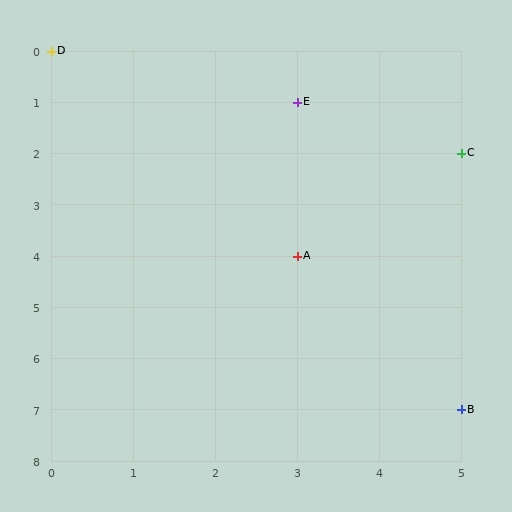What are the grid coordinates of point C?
Point C is at grid coordinates (5, 2).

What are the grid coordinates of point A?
Point A is at grid coordinates (3, 4).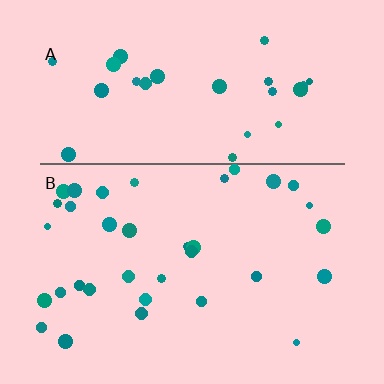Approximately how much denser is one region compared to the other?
Approximately 1.1× — region B over region A.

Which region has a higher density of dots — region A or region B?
B (the bottom).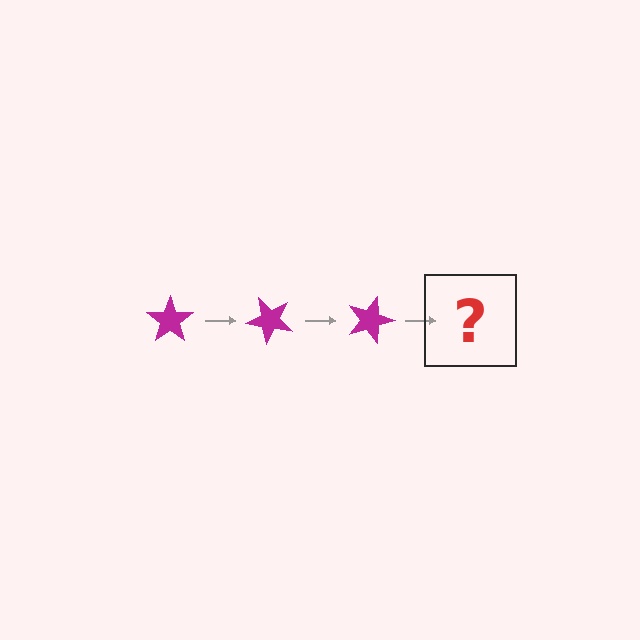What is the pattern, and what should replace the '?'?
The pattern is that the star rotates 45 degrees each step. The '?' should be a magenta star rotated 135 degrees.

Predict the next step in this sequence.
The next step is a magenta star rotated 135 degrees.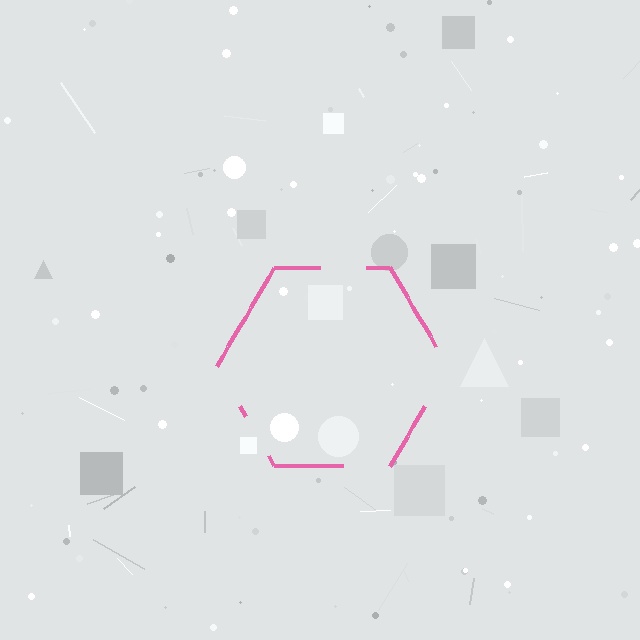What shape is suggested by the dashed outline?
The dashed outline suggests a hexagon.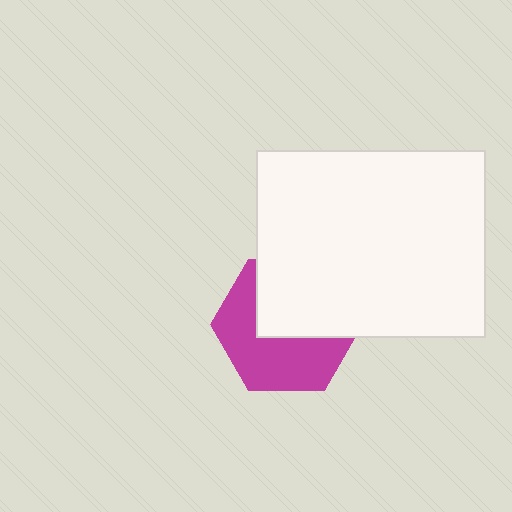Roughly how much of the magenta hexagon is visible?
About half of it is visible (roughly 53%).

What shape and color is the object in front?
The object in front is a white rectangle.